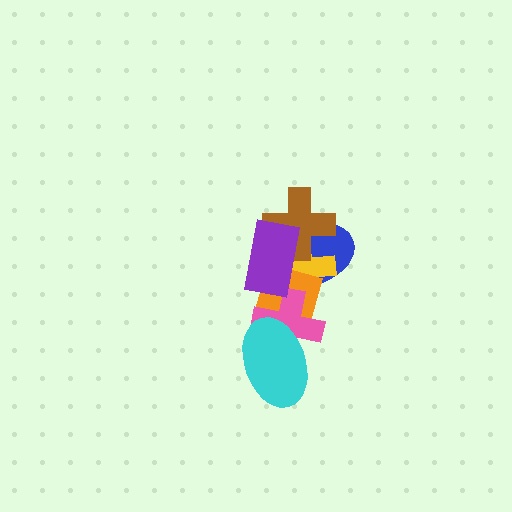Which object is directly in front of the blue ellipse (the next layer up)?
The yellow cross is directly in front of the blue ellipse.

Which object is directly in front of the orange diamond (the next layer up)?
The pink cross is directly in front of the orange diamond.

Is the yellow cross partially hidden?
Yes, it is partially covered by another shape.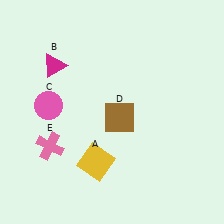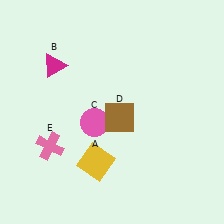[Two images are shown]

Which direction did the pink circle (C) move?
The pink circle (C) moved right.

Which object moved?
The pink circle (C) moved right.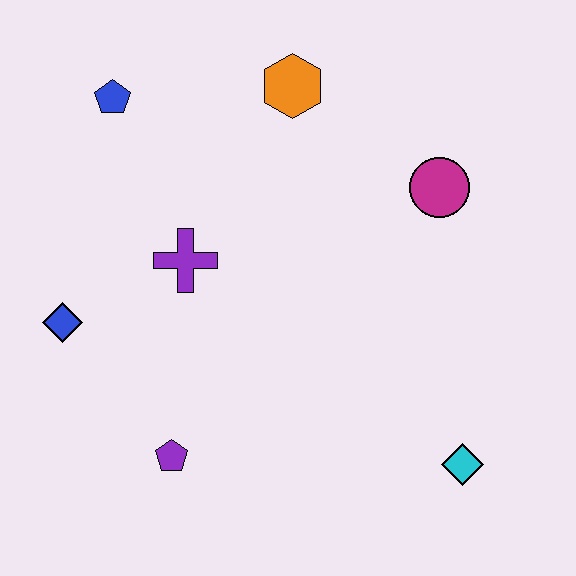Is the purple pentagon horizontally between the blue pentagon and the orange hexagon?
Yes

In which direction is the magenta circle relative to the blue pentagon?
The magenta circle is to the right of the blue pentagon.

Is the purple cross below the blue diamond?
No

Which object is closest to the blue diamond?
The purple cross is closest to the blue diamond.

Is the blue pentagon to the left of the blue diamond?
No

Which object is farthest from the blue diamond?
The cyan diamond is farthest from the blue diamond.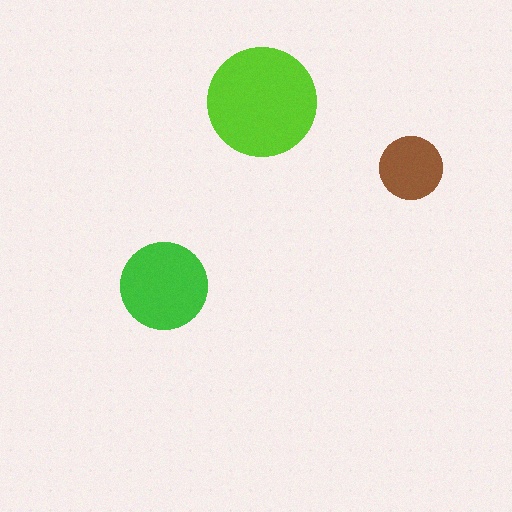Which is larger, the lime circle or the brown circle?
The lime one.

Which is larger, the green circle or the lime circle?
The lime one.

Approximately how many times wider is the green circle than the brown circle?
About 1.5 times wider.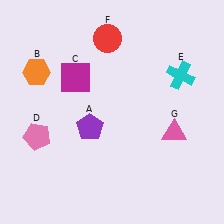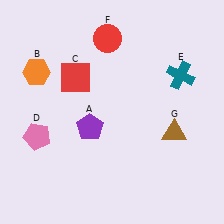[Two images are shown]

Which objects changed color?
C changed from magenta to red. E changed from cyan to teal. G changed from pink to brown.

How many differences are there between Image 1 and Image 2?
There are 3 differences between the two images.